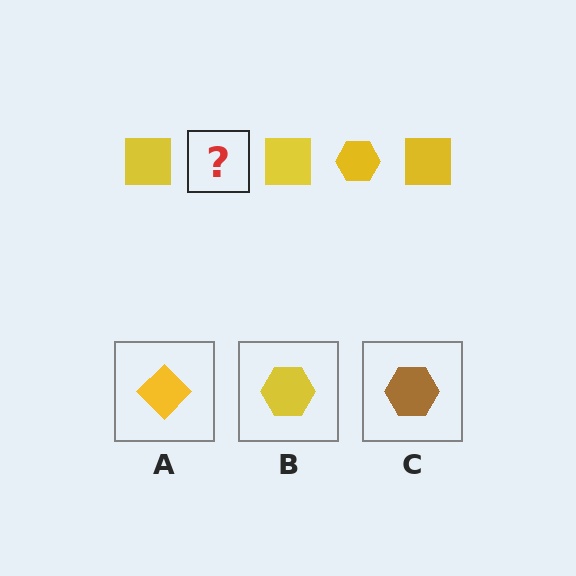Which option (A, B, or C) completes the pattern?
B.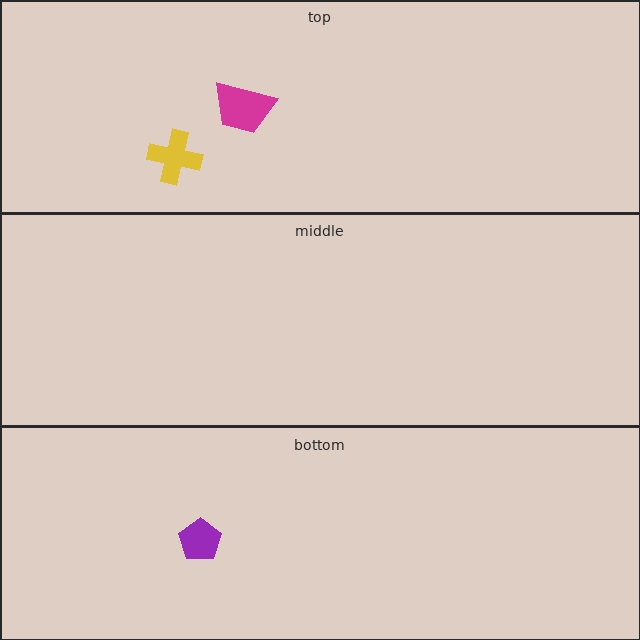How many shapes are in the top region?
2.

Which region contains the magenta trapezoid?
The top region.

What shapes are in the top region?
The yellow cross, the magenta trapezoid.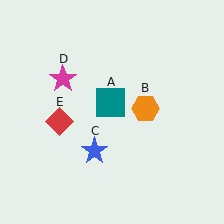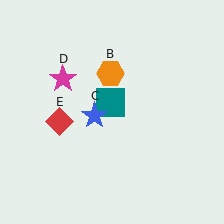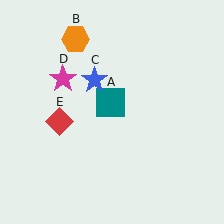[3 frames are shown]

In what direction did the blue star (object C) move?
The blue star (object C) moved up.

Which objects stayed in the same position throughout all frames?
Teal square (object A) and magenta star (object D) and red diamond (object E) remained stationary.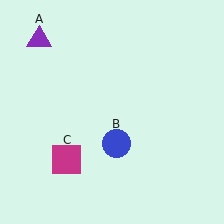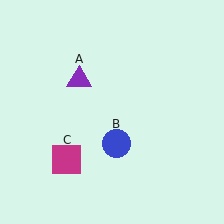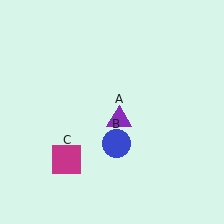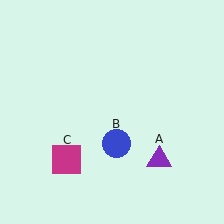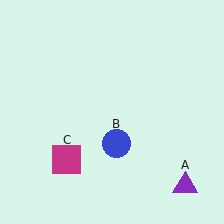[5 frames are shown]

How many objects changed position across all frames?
1 object changed position: purple triangle (object A).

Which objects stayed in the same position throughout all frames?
Blue circle (object B) and magenta square (object C) remained stationary.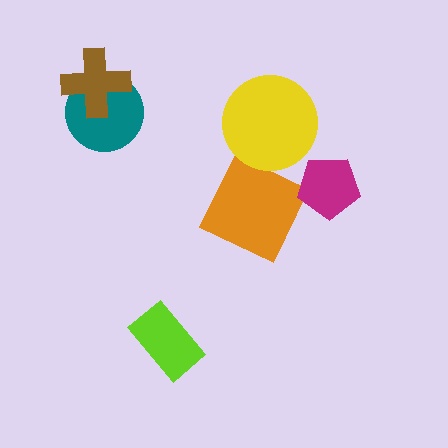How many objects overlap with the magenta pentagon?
0 objects overlap with the magenta pentagon.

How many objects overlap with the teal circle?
1 object overlaps with the teal circle.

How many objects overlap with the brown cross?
1 object overlaps with the brown cross.